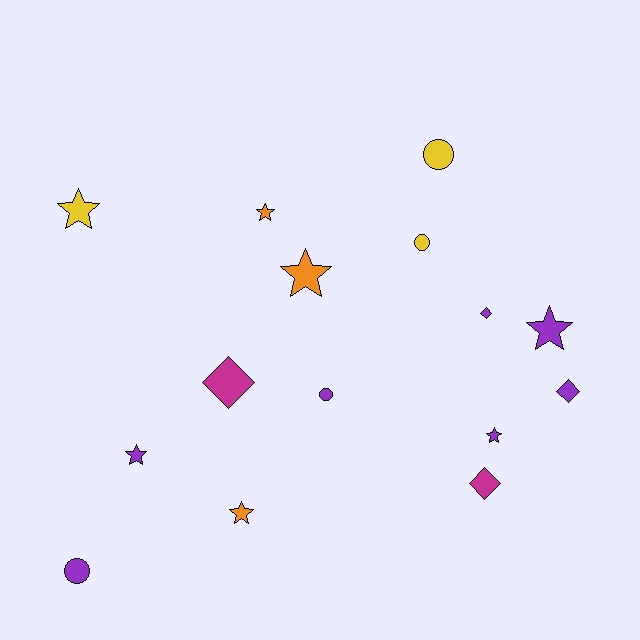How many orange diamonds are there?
There are no orange diamonds.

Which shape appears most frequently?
Star, with 7 objects.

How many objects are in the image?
There are 15 objects.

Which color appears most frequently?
Purple, with 7 objects.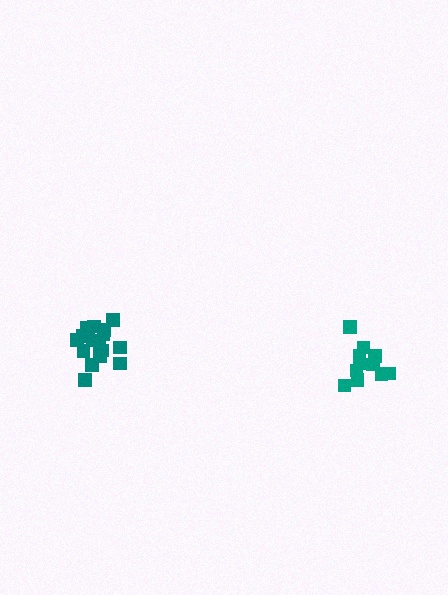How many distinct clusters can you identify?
There are 2 distinct clusters.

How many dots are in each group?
Group 1: 11 dots, Group 2: 17 dots (28 total).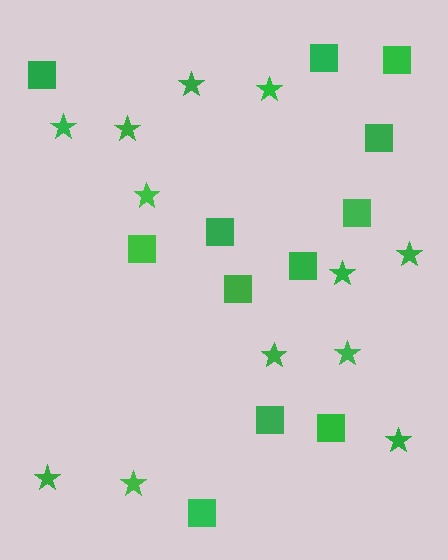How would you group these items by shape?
There are 2 groups: one group of stars (12) and one group of squares (12).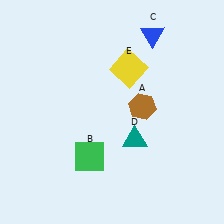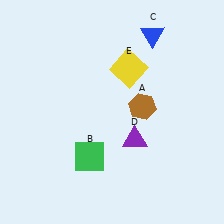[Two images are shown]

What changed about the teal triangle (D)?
In Image 1, D is teal. In Image 2, it changed to purple.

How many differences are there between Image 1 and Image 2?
There is 1 difference between the two images.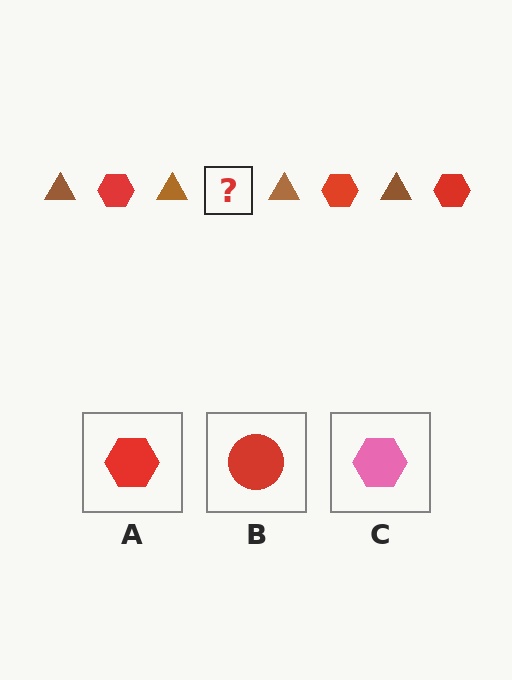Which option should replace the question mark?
Option A.